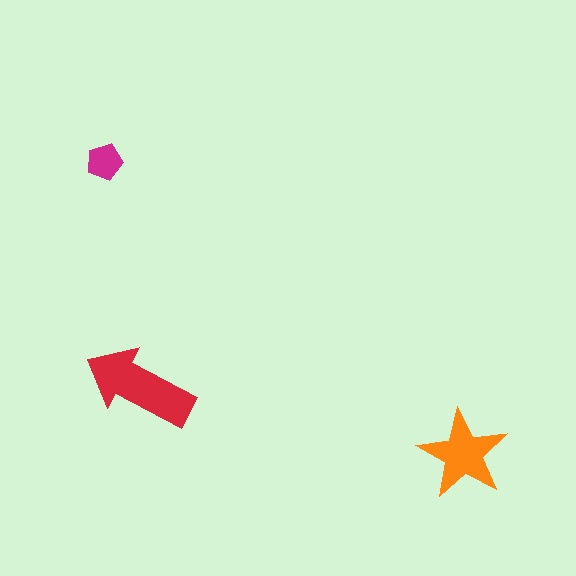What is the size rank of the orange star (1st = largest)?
2nd.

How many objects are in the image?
There are 3 objects in the image.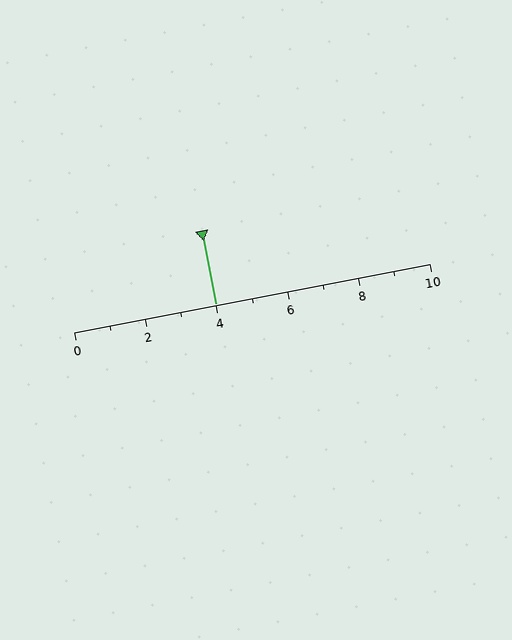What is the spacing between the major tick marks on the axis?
The major ticks are spaced 2 apart.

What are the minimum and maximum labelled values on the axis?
The axis runs from 0 to 10.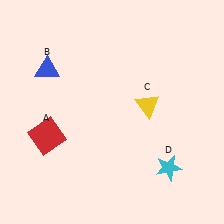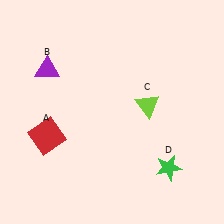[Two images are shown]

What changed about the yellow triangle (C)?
In Image 1, C is yellow. In Image 2, it changed to lime.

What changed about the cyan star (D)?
In Image 1, D is cyan. In Image 2, it changed to green.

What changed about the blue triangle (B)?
In Image 1, B is blue. In Image 2, it changed to purple.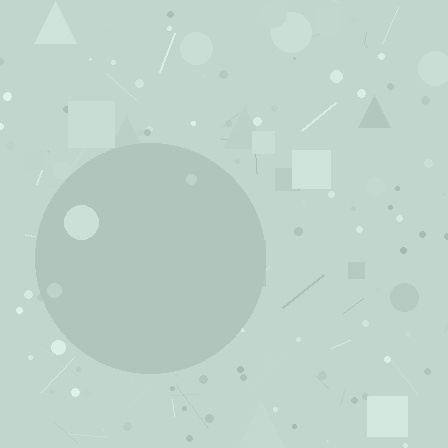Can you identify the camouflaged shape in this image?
The camouflaged shape is a circle.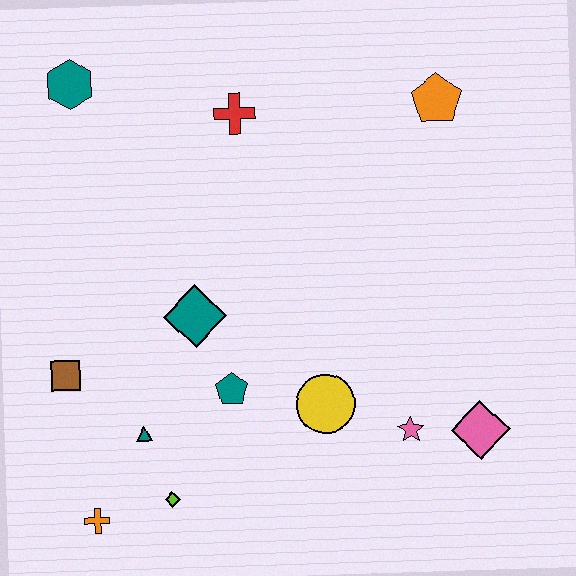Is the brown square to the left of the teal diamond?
Yes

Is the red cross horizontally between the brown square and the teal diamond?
No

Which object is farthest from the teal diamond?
The orange pentagon is farthest from the teal diamond.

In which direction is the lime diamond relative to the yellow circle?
The lime diamond is to the left of the yellow circle.